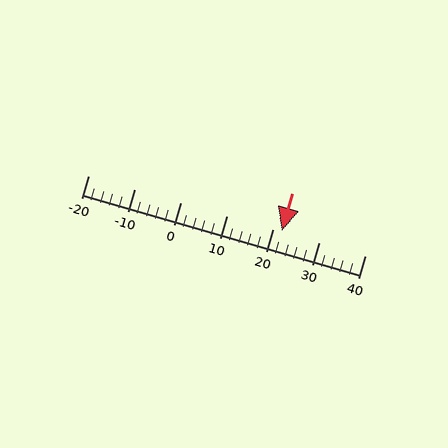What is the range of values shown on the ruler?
The ruler shows values from -20 to 40.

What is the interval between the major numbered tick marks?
The major tick marks are spaced 10 units apart.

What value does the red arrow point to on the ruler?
The red arrow points to approximately 22.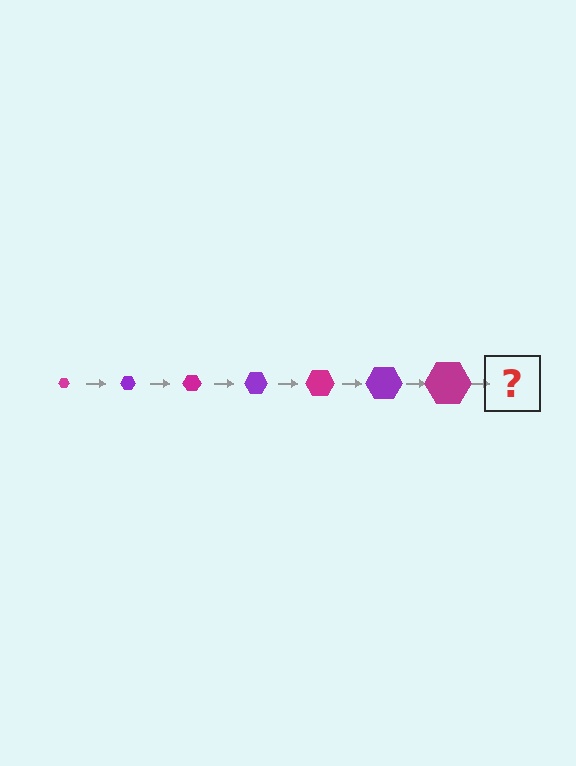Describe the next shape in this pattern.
It should be a purple hexagon, larger than the previous one.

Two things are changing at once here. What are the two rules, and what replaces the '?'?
The two rules are that the hexagon grows larger each step and the color cycles through magenta and purple. The '?' should be a purple hexagon, larger than the previous one.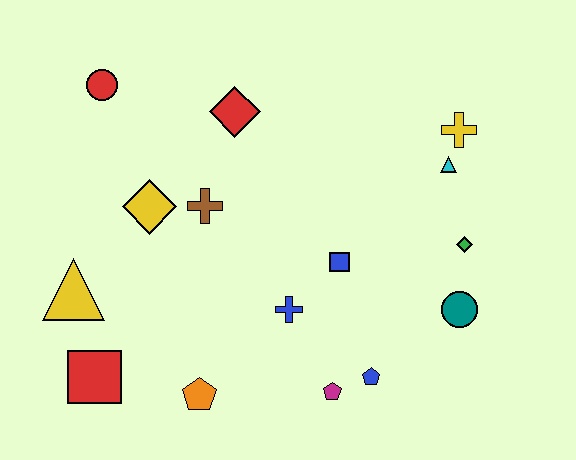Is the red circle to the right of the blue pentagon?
No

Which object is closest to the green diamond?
The teal circle is closest to the green diamond.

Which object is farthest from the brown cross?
The teal circle is farthest from the brown cross.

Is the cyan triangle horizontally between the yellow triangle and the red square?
No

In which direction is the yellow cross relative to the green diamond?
The yellow cross is above the green diamond.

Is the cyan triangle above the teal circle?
Yes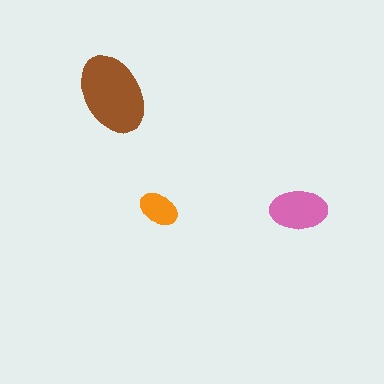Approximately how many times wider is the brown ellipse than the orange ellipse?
About 2 times wider.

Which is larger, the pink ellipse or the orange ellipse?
The pink one.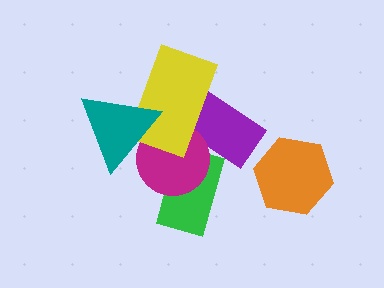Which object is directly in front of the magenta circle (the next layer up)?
The yellow rectangle is directly in front of the magenta circle.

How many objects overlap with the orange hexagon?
0 objects overlap with the orange hexagon.